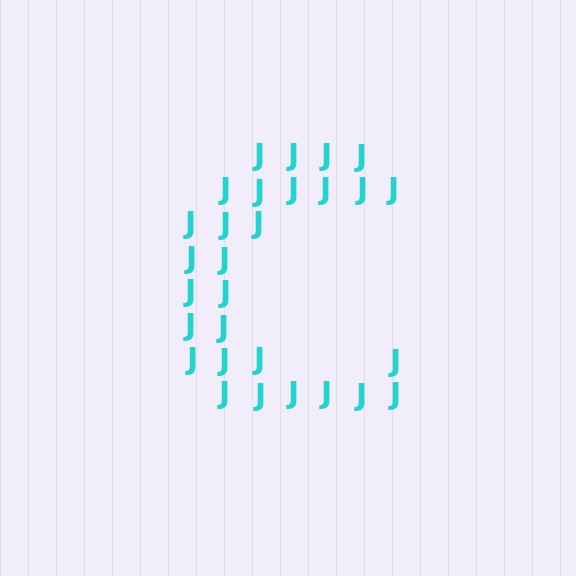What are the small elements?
The small elements are letter J's.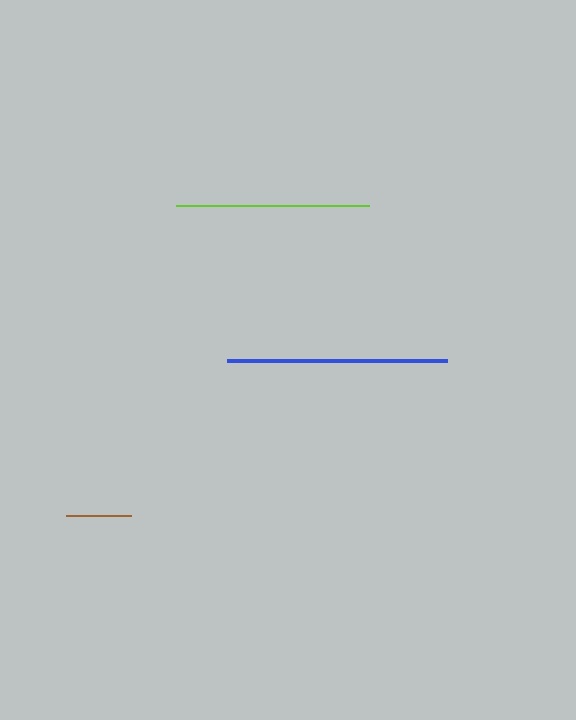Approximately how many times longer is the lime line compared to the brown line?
The lime line is approximately 3.0 times the length of the brown line.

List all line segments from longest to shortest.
From longest to shortest: blue, lime, brown.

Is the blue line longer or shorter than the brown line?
The blue line is longer than the brown line.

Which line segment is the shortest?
The brown line is the shortest at approximately 64 pixels.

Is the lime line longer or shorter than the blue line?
The blue line is longer than the lime line.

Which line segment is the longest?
The blue line is the longest at approximately 220 pixels.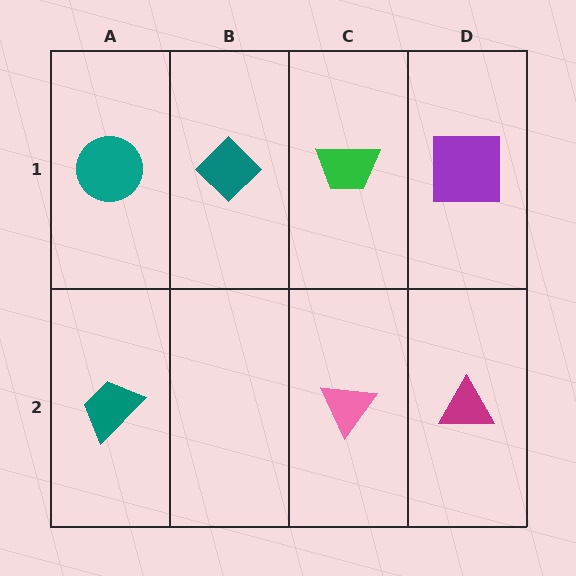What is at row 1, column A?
A teal circle.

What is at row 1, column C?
A green trapezoid.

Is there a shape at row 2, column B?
No, that cell is empty.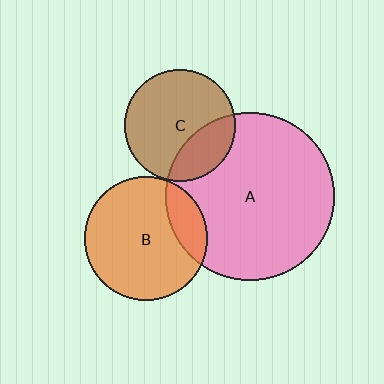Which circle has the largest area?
Circle A (pink).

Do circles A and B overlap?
Yes.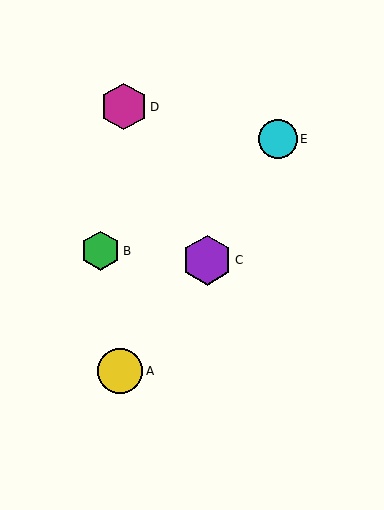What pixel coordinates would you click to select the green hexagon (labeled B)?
Click at (101, 251) to select the green hexagon B.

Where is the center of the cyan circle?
The center of the cyan circle is at (278, 139).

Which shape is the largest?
The purple hexagon (labeled C) is the largest.